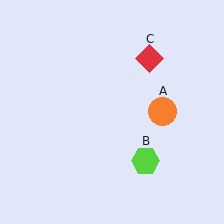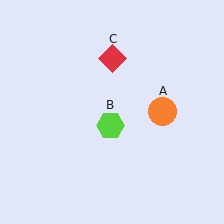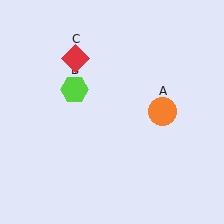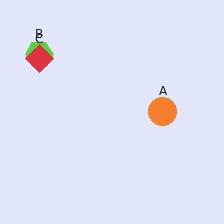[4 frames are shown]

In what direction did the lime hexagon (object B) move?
The lime hexagon (object B) moved up and to the left.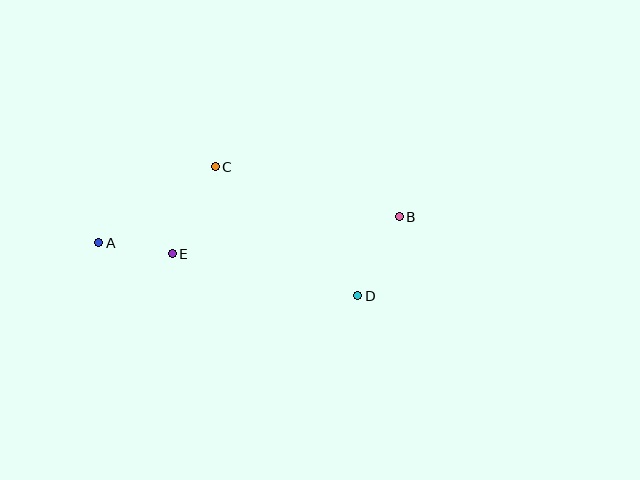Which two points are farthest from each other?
Points A and B are farthest from each other.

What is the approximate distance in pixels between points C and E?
The distance between C and E is approximately 97 pixels.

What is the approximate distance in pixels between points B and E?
The distance between B and E is approximately 230 pixels.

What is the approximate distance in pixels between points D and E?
The distance between D and E is approximately 190 pixels.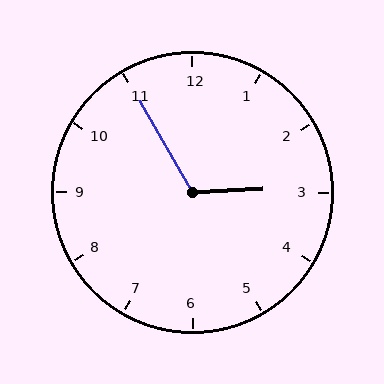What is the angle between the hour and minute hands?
Approximately 118 degrees.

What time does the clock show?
2:55.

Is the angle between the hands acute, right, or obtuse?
It is obtuse.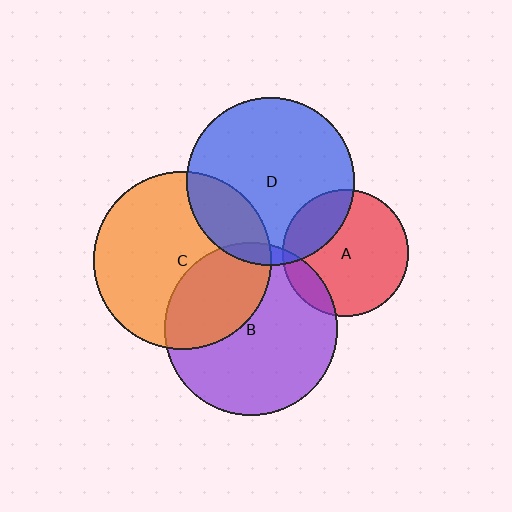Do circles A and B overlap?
Yes.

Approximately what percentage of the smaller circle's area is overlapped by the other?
Approximately 15%.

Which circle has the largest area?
Circle C (orange).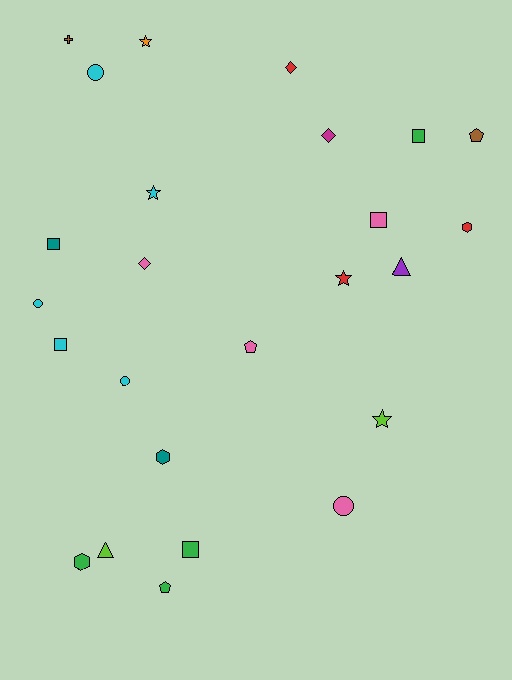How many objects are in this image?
There are 25 objects.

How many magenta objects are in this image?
There is 1 magenta object.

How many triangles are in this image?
There are 2 triangles.